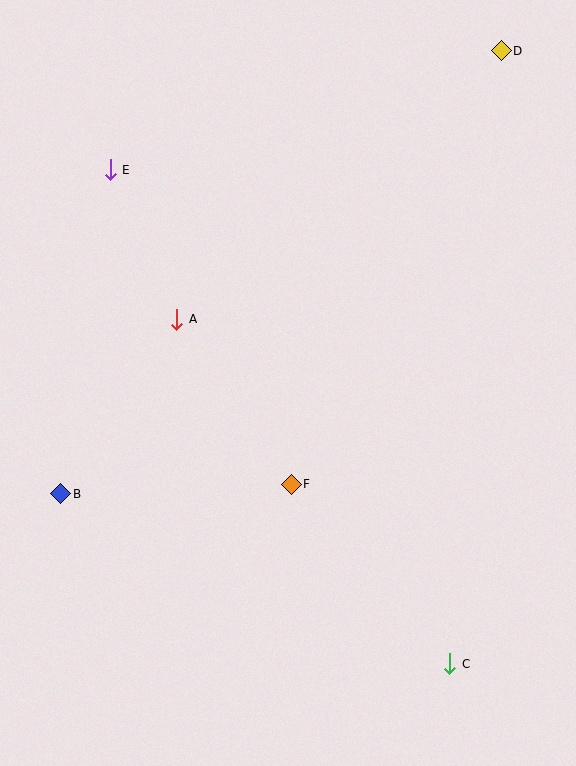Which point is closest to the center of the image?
Point F at (291, 484) is closest to the center.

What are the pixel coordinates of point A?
Point A is at (177, 319).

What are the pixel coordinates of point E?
Point E is at (110, 170).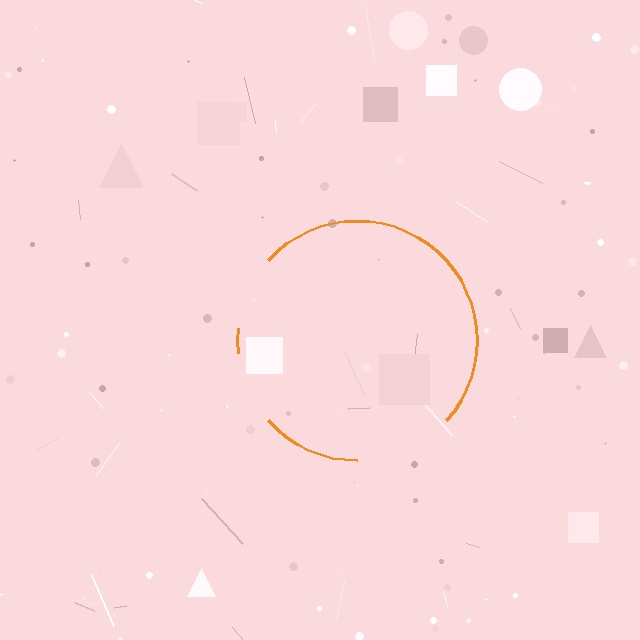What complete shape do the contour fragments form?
The contour fragments form a circle.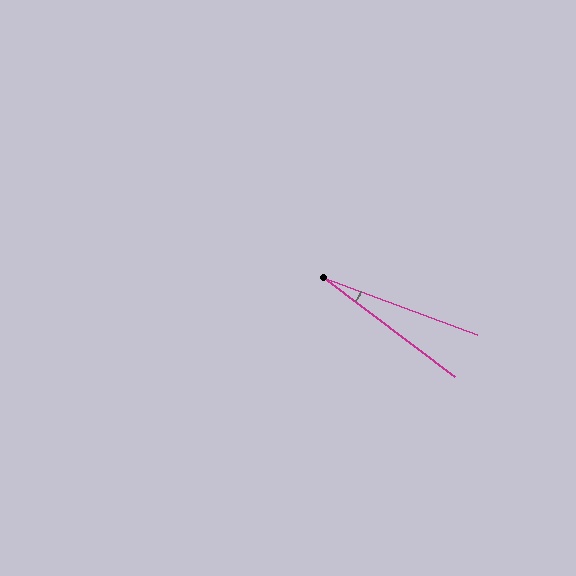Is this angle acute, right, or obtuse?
It is acute.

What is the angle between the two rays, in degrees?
Approximately 17 degrees.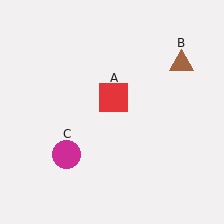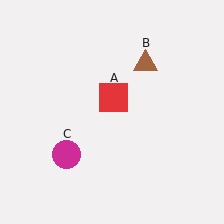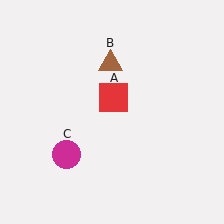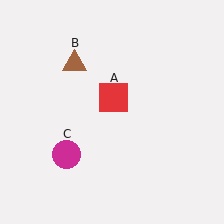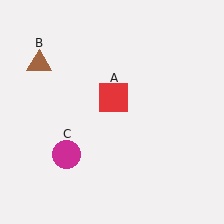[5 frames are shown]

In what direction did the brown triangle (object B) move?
The brown triangle (object B) moved left.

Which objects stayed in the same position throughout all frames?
Red square (object A) and magenta circle (object C) remained stationary.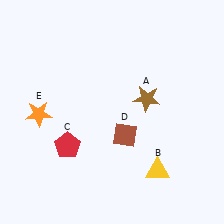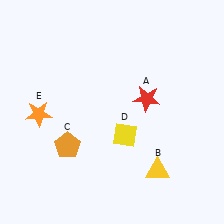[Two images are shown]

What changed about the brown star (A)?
In Image 1, A is brown. In Image 2, it changed to red.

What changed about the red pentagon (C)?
In Image 1, C is red. In Image 2, it changed to orange.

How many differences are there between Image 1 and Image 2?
There are 3 differences between the two images.